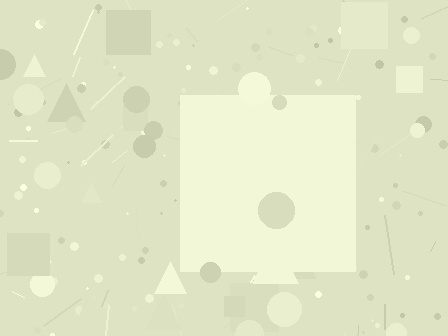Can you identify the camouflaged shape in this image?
The camouflaged shape is a square.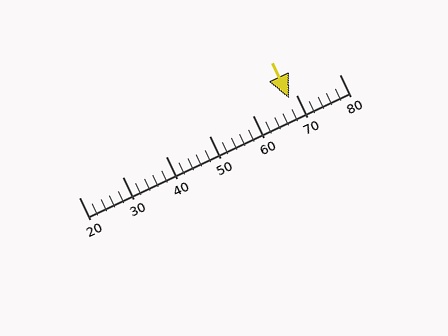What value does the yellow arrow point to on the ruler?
The yellow arrow points to approximately 68.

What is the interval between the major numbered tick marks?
The major tick marks are spaced 10 units apart.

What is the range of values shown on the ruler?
The ruler shows values from 20 to 80.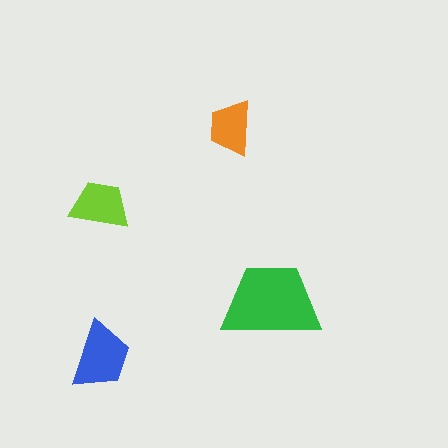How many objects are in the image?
There are 4 objects in the image.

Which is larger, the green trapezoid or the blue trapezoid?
The green one.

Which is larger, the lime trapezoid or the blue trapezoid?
The blue one.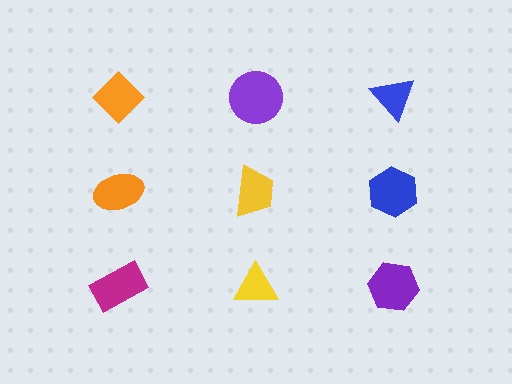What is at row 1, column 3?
A blue triangle.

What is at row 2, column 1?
An orange ellipse.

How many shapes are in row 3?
3 shapes.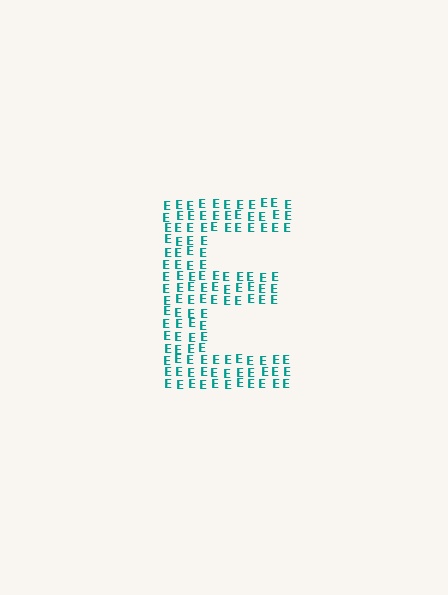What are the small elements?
The small elements are letter E's.